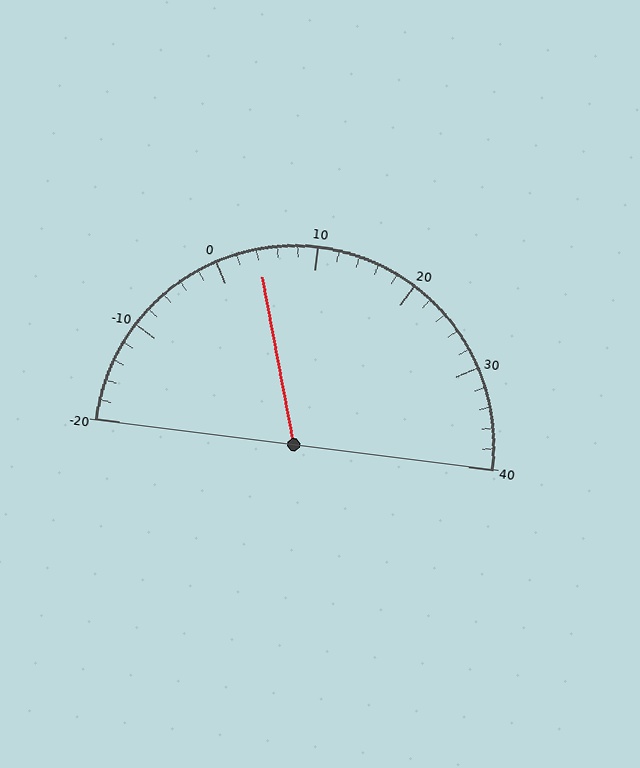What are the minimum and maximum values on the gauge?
The gauge ranges from -20 to 40.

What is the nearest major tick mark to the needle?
The nearest major tick mark is 0.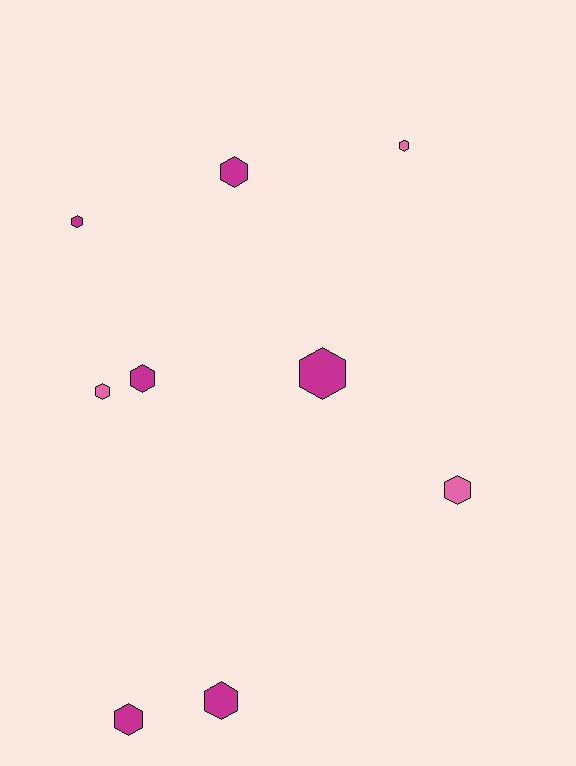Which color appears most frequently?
Magenta, with 6 objects.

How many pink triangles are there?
There are no pink triangles.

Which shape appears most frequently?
Hexagon, with 9 objects.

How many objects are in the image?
There are 9 objects.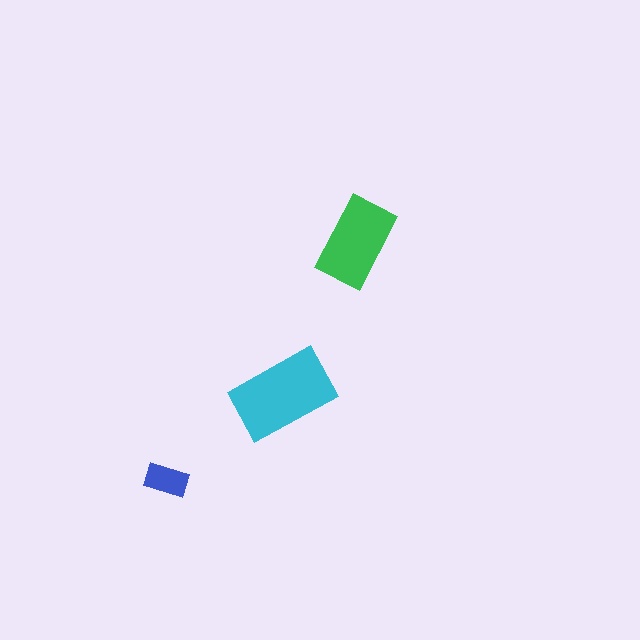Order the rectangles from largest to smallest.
the cyan one, the green one, the blue one.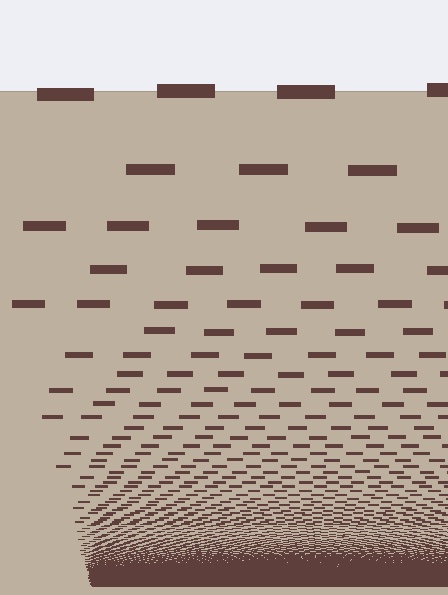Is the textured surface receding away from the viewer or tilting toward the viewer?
The surface appears to tilt toward the viewer. Texture elements get larger and sparser toward the top.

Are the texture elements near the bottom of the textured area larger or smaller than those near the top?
Smaller. The gradient is inverted — elements near the bottom are smaller and denser.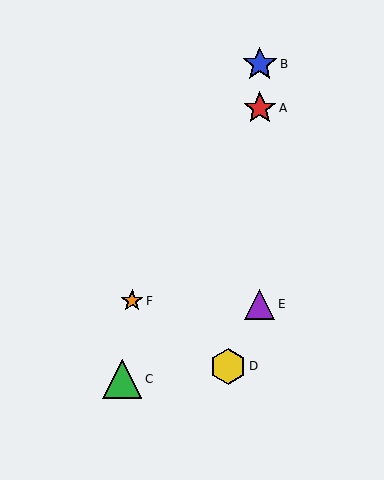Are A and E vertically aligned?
Yes, both are at x≈260.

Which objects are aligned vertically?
Objects A, B, E are aligned vertically.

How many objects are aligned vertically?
3 objects (A, B, E) are aligned vertically.